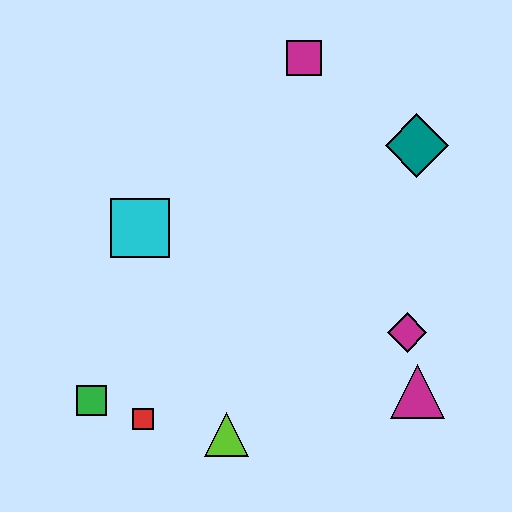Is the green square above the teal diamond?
No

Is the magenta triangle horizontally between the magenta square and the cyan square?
No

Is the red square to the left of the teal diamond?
Yes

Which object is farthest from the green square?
The teal diamond is farthest from the green square.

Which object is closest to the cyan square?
The green square is closest to the cyan square.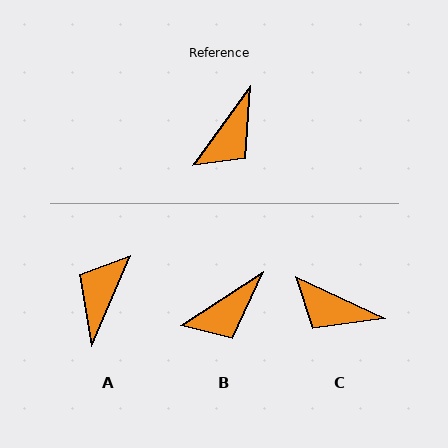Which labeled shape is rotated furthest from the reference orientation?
A, about 167 degrees away.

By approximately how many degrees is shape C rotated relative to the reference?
Approximately 79 degrees clockwise.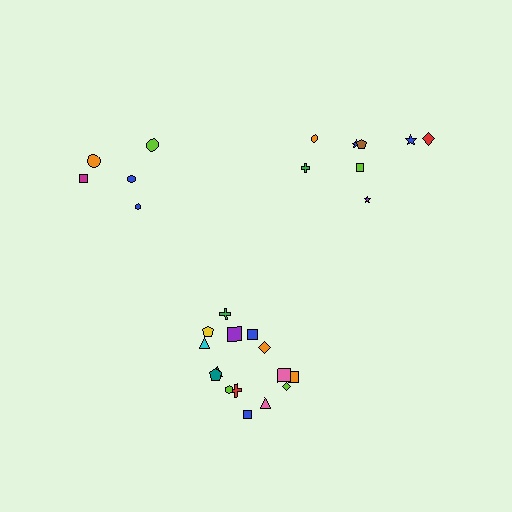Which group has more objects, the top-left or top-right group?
The top-right group.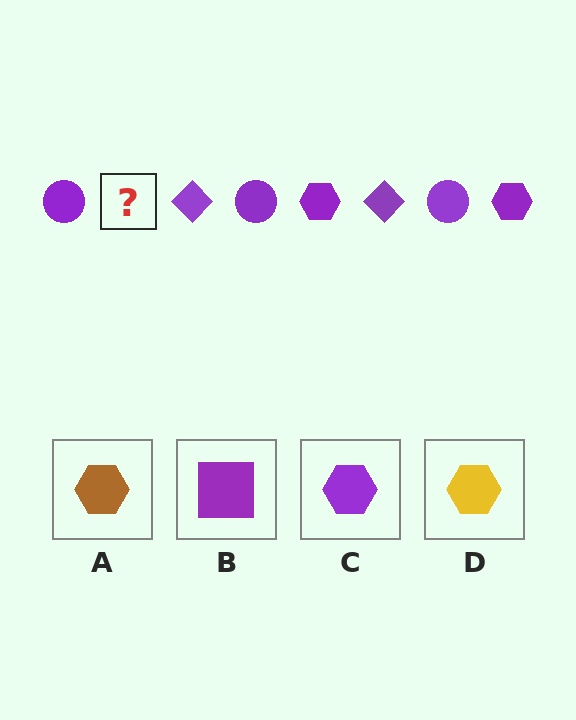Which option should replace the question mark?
Option C.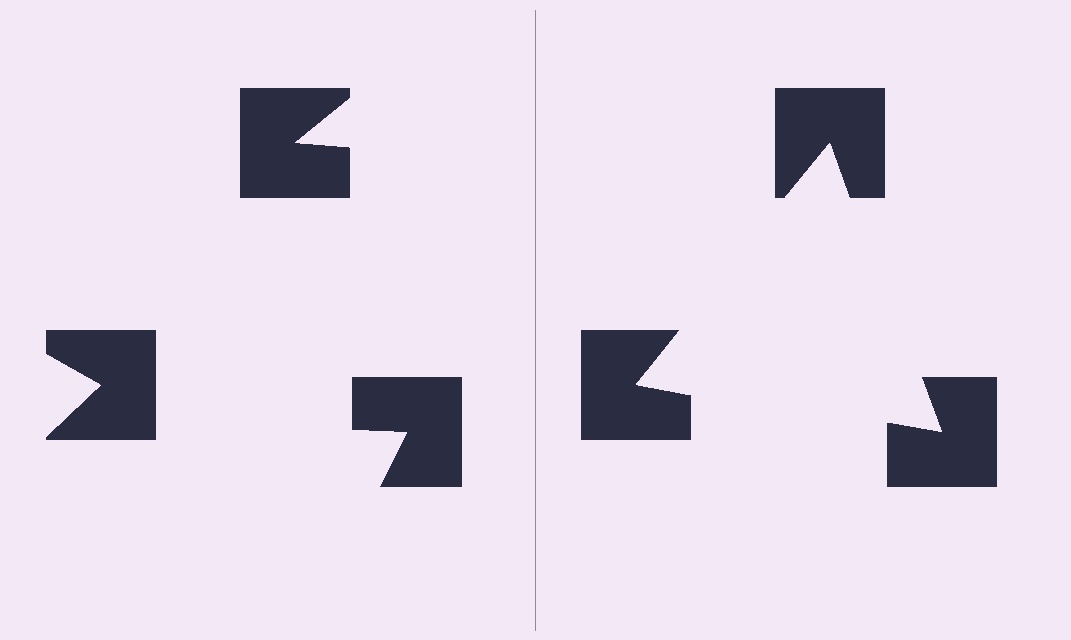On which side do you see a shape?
An illusory triangle appears on the right side. On the left side the wedge cuts are rotated, so no coherent shape forms.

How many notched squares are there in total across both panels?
6 — 3 on each side.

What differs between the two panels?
The notched squares are positioned identically on both sides; only the wedge orientations differ. On the right they align to a triangle; on the left they are misaligned.